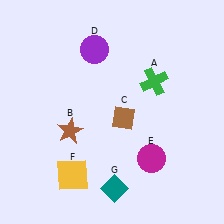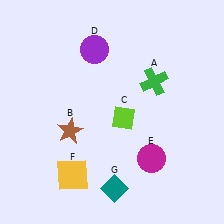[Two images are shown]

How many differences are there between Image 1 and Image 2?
There is 1 difference between the two images.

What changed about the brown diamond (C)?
In Image 1, C is brown. In Image 2, it changed to lime.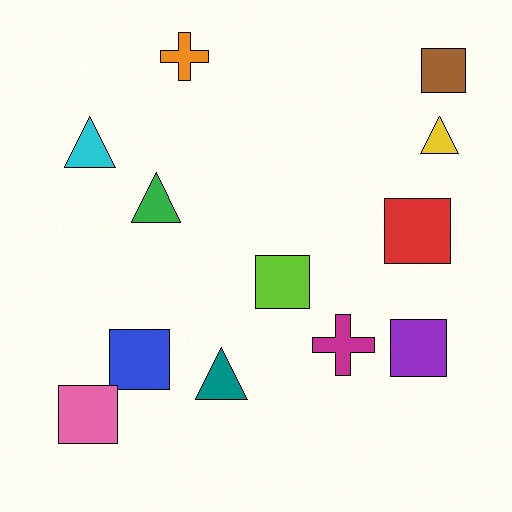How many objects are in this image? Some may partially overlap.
There are 12 objects.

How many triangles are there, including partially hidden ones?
There are 4 triangles.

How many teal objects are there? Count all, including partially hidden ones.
There is 1 teal object.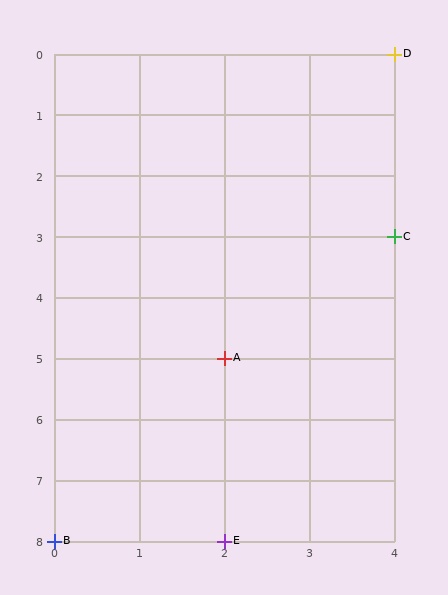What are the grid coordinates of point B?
Point B is at grid coordinates (0, 8).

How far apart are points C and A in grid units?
Points C and A are 2 columns and 2 rows apart (about 2.8 grid units diagonally).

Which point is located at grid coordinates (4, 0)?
Point D is at (4, 0).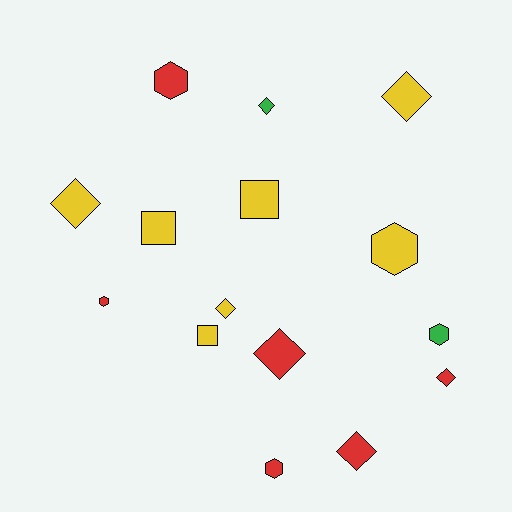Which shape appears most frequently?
Diamond, with 7 objects.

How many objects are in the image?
There are 15 objects.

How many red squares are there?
There are no red squares.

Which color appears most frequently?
Yellow, with 7 objects.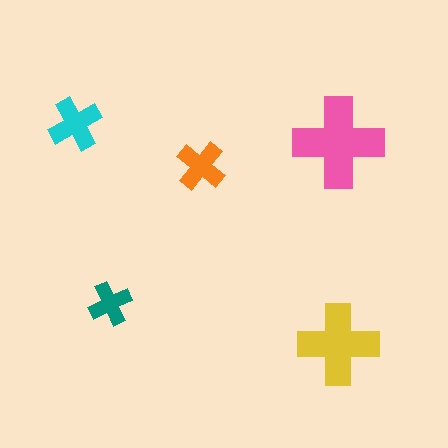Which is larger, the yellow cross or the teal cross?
The yellow one.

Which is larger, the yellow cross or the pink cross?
The pink one.